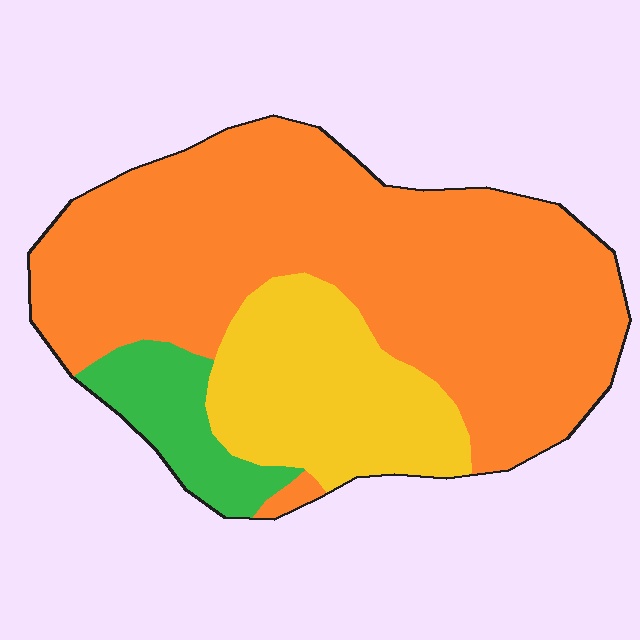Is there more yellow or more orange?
Orange.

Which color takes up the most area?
Orange, at roughly 70%.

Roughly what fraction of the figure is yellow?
Yellow takes up about one quarter (1/4) of the figure.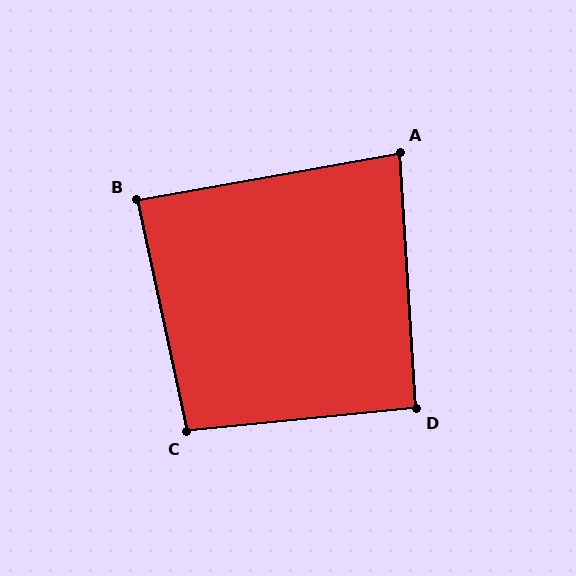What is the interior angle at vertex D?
Approximately 92 degrees (approximately right).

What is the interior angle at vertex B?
Approximately 88 degrees (approximately right).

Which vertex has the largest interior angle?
C, at approximately 96 degrees.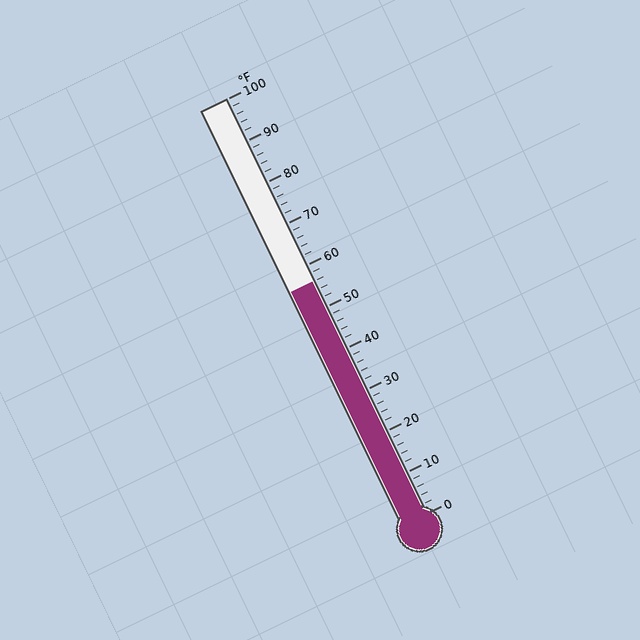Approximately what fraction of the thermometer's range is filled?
The thermometer is filled to approximately 55% of its range.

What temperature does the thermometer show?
The thermometer shows approximately 56°F.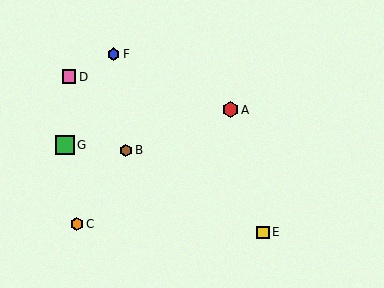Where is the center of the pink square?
The center of the pink square is at (69, 77).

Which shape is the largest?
The green square (labeled G) is the largest.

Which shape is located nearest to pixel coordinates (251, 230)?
The yellow square (labeled E) at (263, 232) is nearest to that location.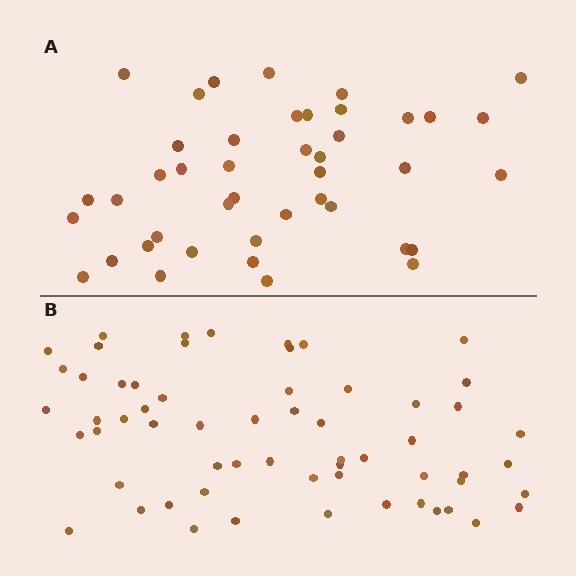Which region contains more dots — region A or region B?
Region B (the bottom region) has more dots.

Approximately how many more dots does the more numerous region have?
Region B has approximately 15 more dots than region A.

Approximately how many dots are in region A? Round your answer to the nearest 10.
About 40 dots. (The exact count is 43, which rounds to 40.)